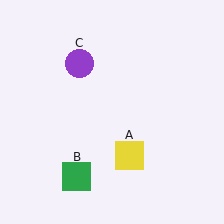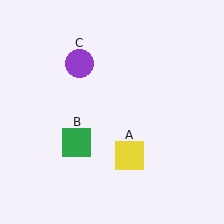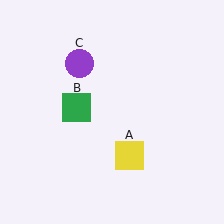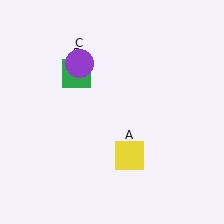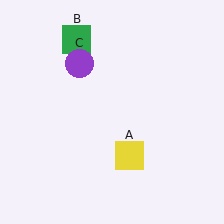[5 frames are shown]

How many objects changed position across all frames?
1 object changed position: green square (object B).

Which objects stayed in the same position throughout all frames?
Yellow square (object A) and purple circle (object C) remained stationary.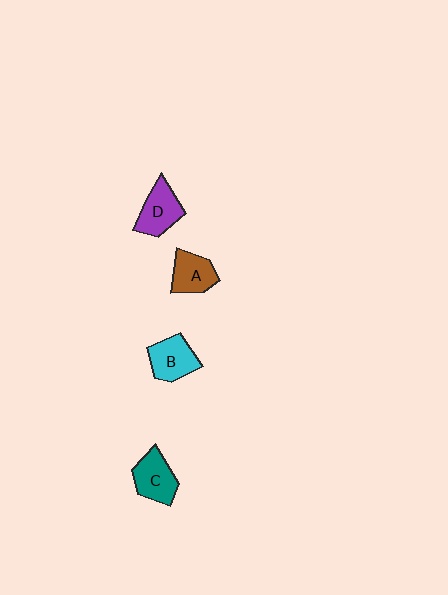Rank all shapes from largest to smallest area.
From largest to smallest: D (purple), B (cyan), C (teal), A (brown).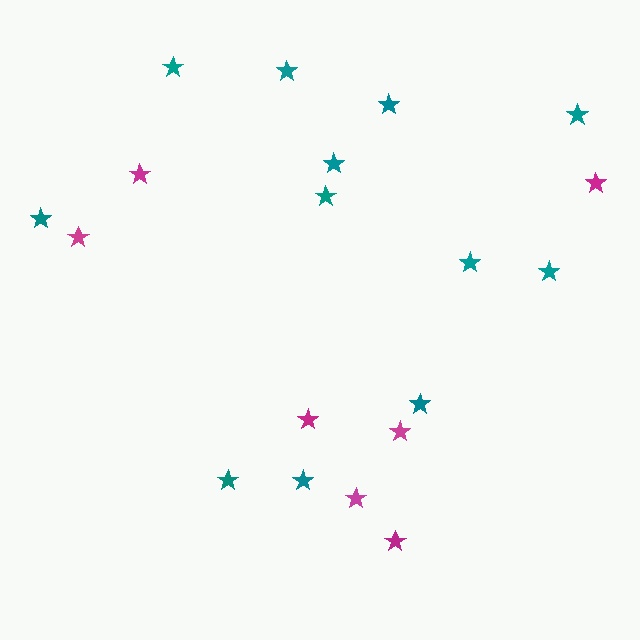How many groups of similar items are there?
There are 2 groups: one group of magenta stars (7) and one group of teal stars (12).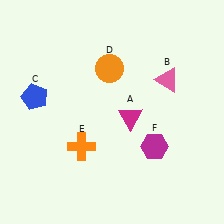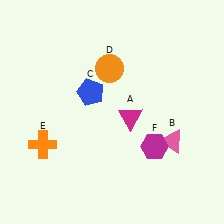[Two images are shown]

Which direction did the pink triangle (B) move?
The pink triangle (B) moved down.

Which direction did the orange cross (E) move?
The orange cross (E) moved left.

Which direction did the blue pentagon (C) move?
The blue pentagon (C) moved right.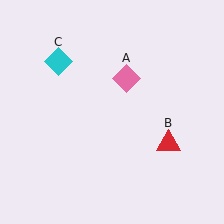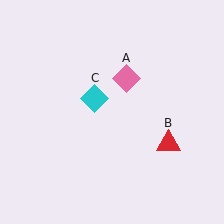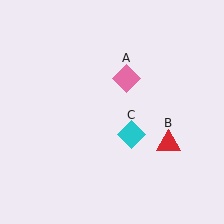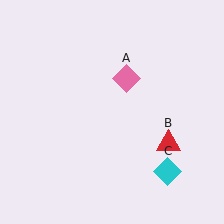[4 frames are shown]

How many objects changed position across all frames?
1 object changed position: cyan diamond (object C).